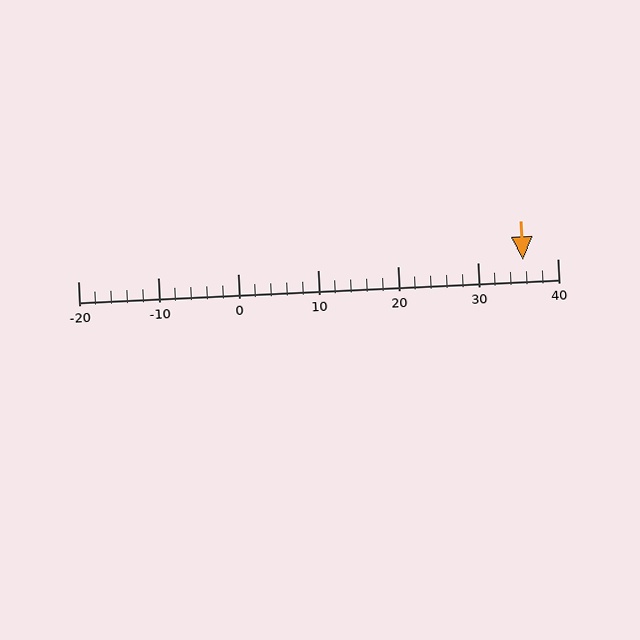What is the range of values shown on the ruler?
The ruler shows values from -20 to 40.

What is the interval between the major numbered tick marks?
The major tick marks are spaced 10 units apart.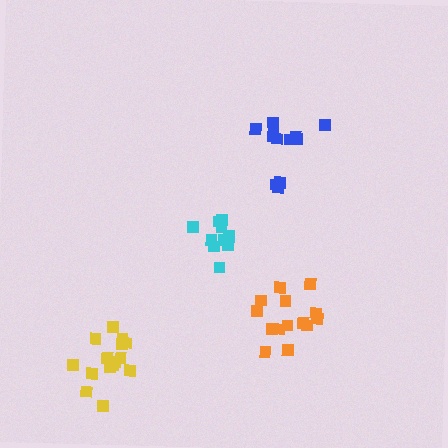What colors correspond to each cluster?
The clusters are colored: cyan, blue, yellow, orange.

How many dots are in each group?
Group 1: 10 dots, Group 2: 12 dots, Group 3: 15 dots, Group 4: 14 dots (51 total).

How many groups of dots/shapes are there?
There are 4 groups.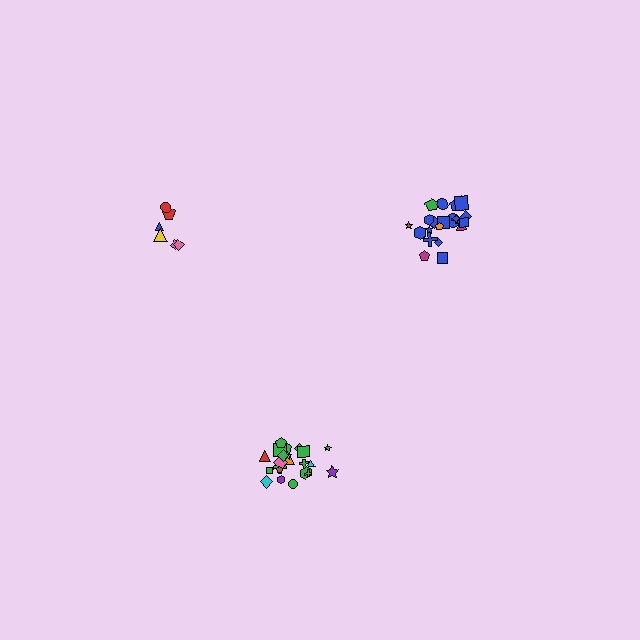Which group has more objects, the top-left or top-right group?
The top-right group.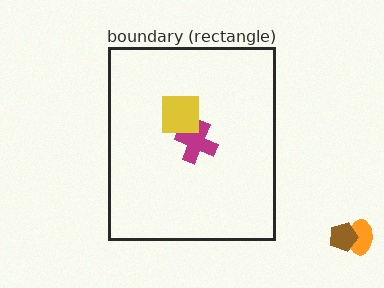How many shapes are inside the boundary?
2 inside, 2 outside.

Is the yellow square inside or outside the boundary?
Inside.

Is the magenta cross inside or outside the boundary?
Inside.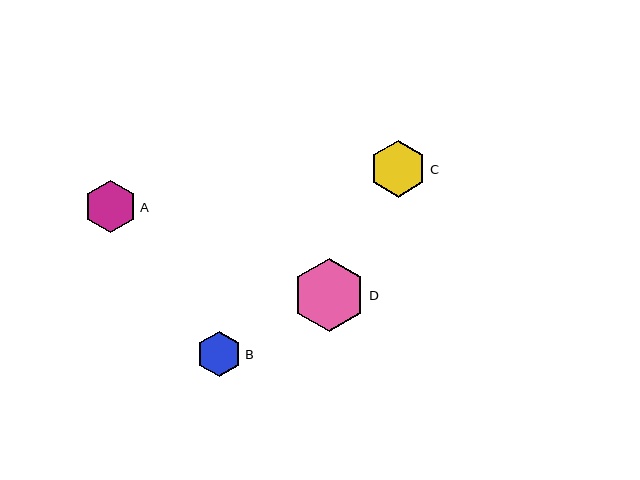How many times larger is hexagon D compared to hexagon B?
Hexagon D is approximately 1.6 times the size of hexagon B.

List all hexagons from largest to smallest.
From largest to smallest: D, C, A, B.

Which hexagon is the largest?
Hexagon D is the largest with a size of approximately 73 pixels.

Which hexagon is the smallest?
Hexagon B is the smallest with a size of approximately 45 pixels.